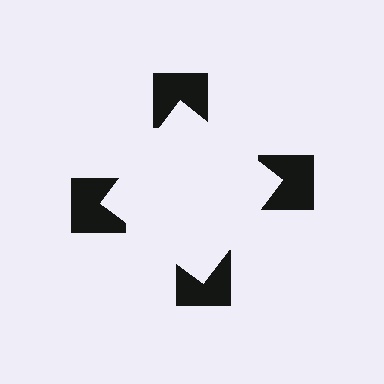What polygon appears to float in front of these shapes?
An illusory square — its edges are inferred from the aligned wedge cuts in the notched squares, not physically drawn.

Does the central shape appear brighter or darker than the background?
It typically appears slightly brighter than the background, even though no actual brightness change is drawn.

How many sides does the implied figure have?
4 sides.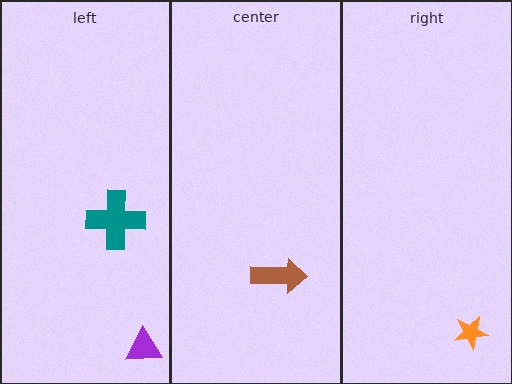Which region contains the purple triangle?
The left region.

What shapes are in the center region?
The brown arrow.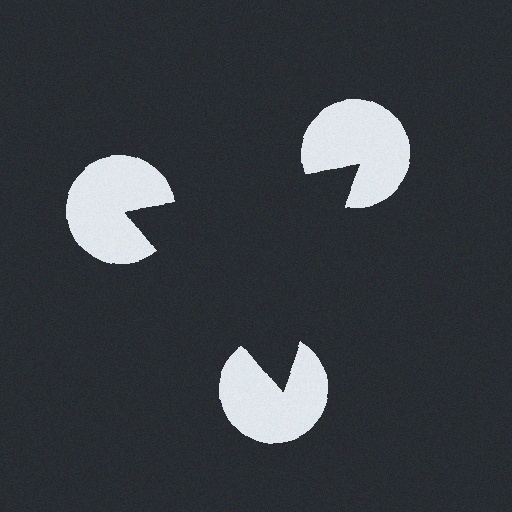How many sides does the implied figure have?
3 sides.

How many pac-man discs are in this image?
There are 3 — one at each vertex of the illusory triangle.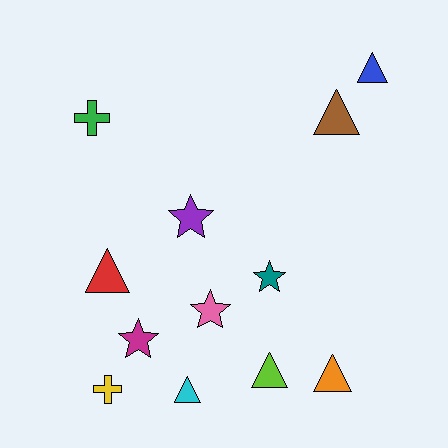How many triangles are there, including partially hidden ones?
There are 6 triangles.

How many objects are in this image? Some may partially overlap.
There are 12 objects.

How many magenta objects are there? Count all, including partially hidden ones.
There is 1 magenta object.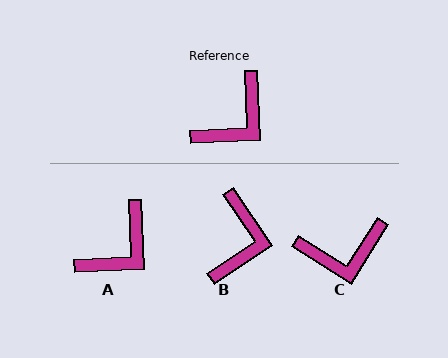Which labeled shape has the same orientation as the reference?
A.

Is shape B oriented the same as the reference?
No, it is off by about 31 degrees.